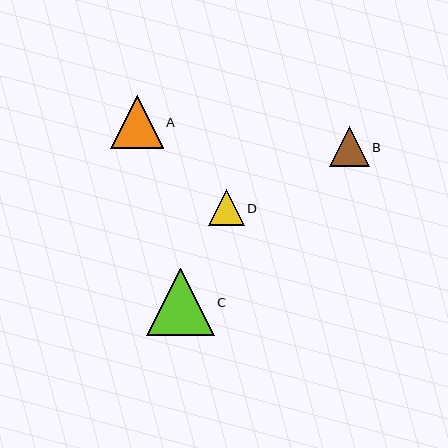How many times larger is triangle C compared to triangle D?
Triangle C is approximately 1.9 times the size of triangle D.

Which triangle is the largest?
Triangle C is the largest with a size of approximately 68 pixels.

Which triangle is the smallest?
Triangle D is the smallest with a size of approximately 36 pixels.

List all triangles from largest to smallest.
From largest to smallest: C, A, B, D.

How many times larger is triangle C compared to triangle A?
Triangle C is approximately 1.3 times the size of triangle A.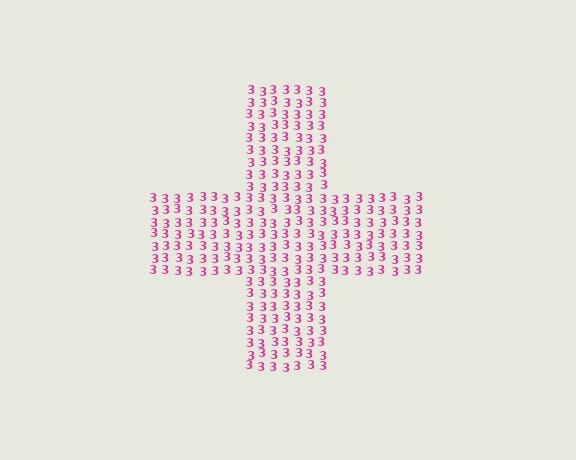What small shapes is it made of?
It is made of small digit 3's.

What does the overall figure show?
The overall figure shows a cross.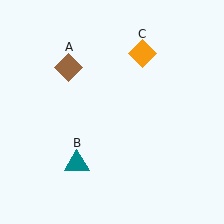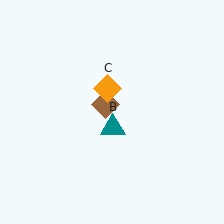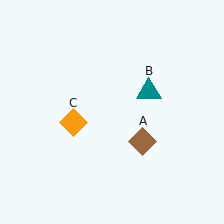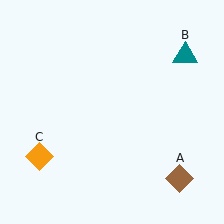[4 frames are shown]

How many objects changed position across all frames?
3 objects changed position: brown diamond (object A), teal triangle (object B), orange diamond (object C).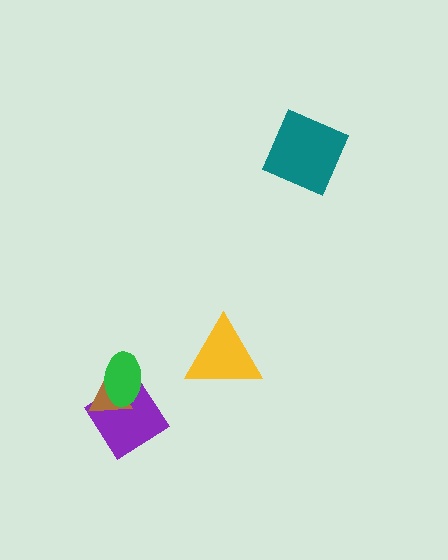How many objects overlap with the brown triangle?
2 objects overlap with the brown triangle.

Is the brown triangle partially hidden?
Yes, it is partially covered by another shape.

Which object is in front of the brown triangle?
The green ellipse is in front of the brown triangle.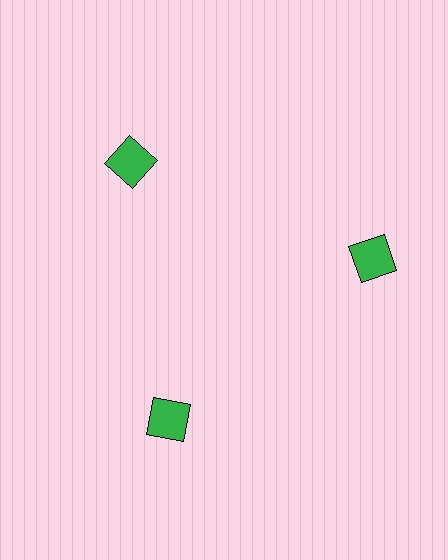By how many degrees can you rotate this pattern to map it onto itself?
The pattern maps onto itself every 120 degrees of rotation.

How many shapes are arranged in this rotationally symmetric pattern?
There are 3 shapes, arranged in 3 groups of 1.